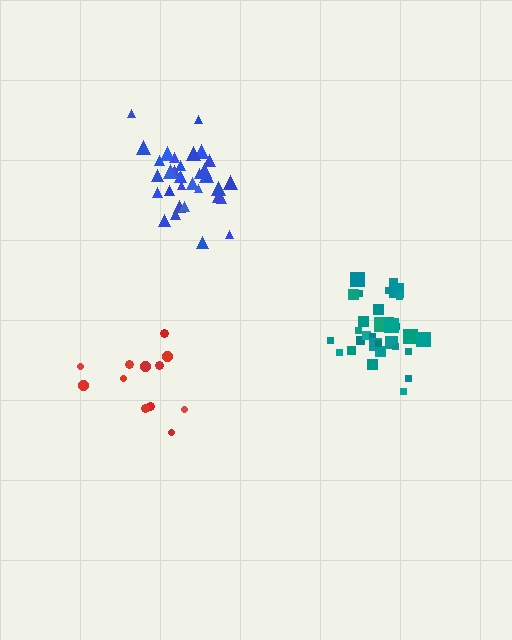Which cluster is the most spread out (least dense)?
Red.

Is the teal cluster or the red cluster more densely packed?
Teal.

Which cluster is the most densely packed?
Teal.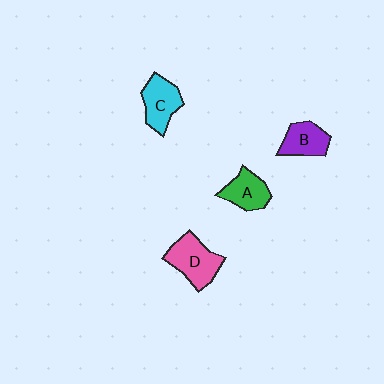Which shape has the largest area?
Shape D (pink).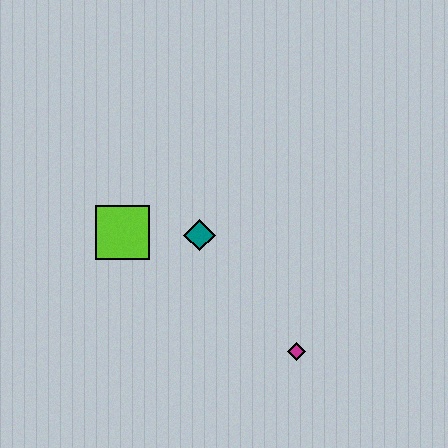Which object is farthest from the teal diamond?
The magenta diamond is farthest from the teal diamond.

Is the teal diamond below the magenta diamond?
No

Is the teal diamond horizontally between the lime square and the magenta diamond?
Yes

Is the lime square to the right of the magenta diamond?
No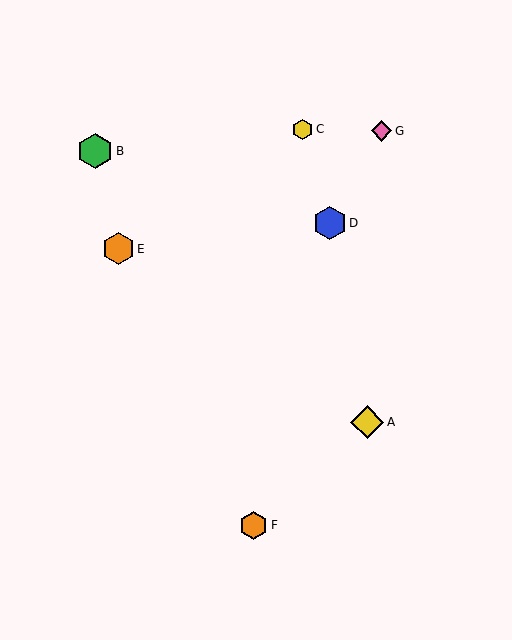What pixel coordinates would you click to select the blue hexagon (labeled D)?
Click at (330, 223) to select the blue hexagon D.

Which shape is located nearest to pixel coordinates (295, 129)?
The yellow hexagon (labeled C) at (303, 129) is nearest to that location.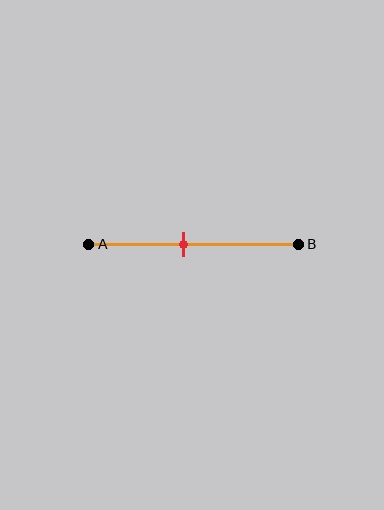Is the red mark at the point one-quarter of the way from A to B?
No, the mark is at about 45% from A, not at the 25% one-quarter point.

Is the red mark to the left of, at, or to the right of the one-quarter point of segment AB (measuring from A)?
The red mark is to the right of the one-quarter point of segment AB.